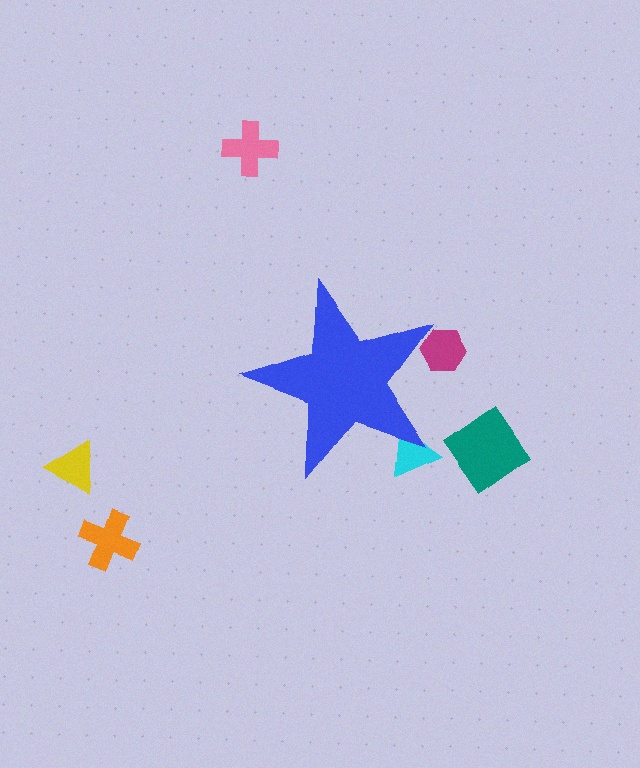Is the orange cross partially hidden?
No, the orange cross is fully visible.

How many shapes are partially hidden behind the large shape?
2 shapes are partially hidden.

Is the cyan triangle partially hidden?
Yes, the cyan triangle is partially hidden behind the blue star.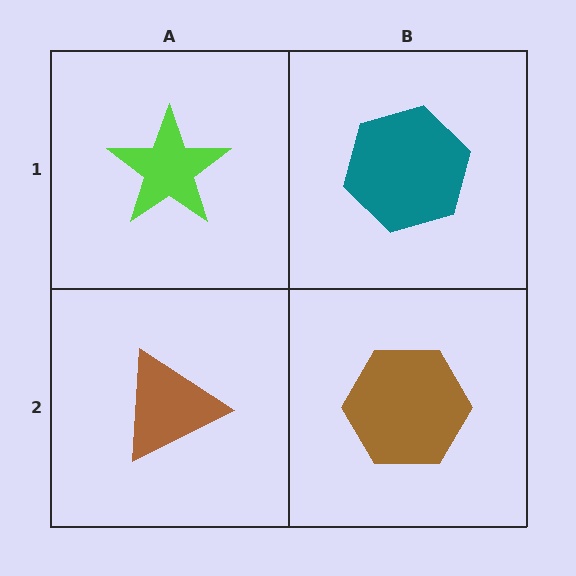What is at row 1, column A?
A lime star.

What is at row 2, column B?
A brown hexagon.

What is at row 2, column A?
A brown triangle.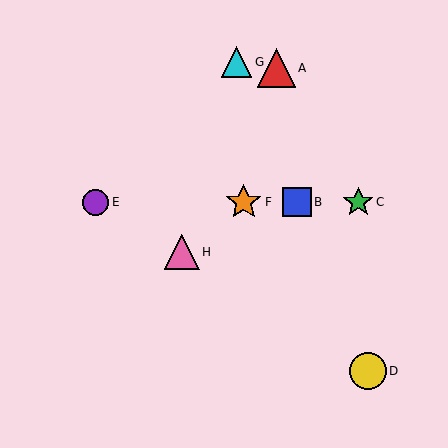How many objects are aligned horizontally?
4 objects (B, C, E, F) are aligned horizontally.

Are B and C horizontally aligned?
Yes, both are at y≈202.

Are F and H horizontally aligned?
No, F is at y≈202 and H is at y≈252.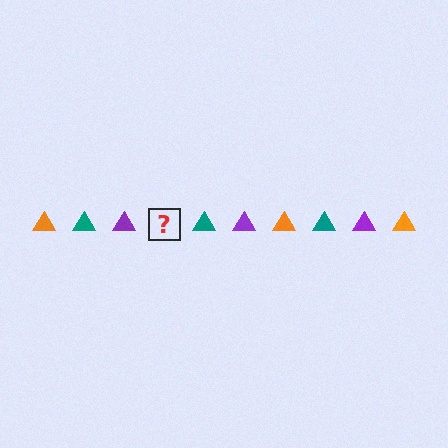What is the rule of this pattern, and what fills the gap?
The rule is that the pattern cycles through orange, teal, purple triangles. The gap should be filled with an orange triangle.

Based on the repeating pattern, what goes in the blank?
The blank should be an orange triangle.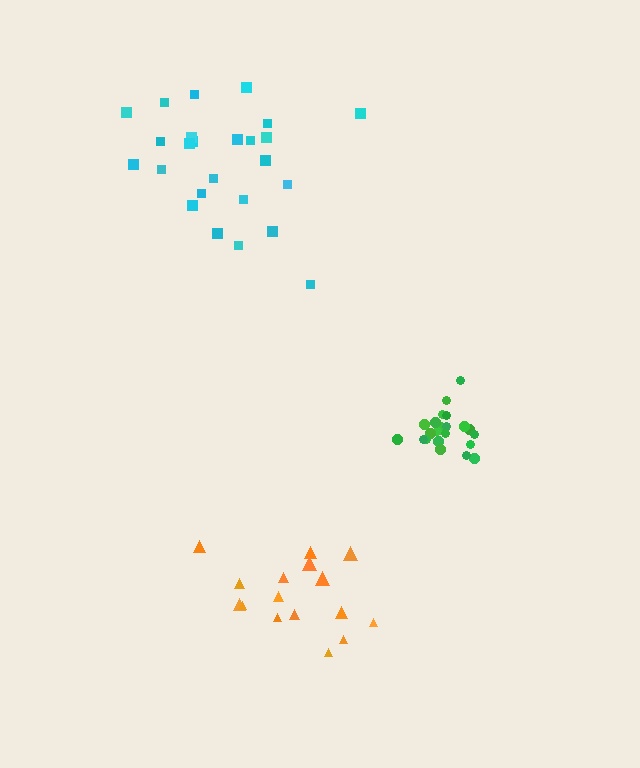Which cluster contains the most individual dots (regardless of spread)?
Cyan (25).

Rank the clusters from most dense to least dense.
green, cyan, orange.